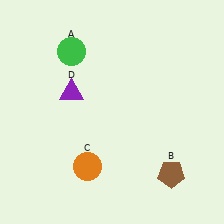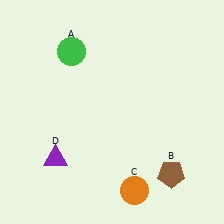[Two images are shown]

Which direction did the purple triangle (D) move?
The purple triangle (D) moved down.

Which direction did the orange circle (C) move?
The orange circle (C) moved right.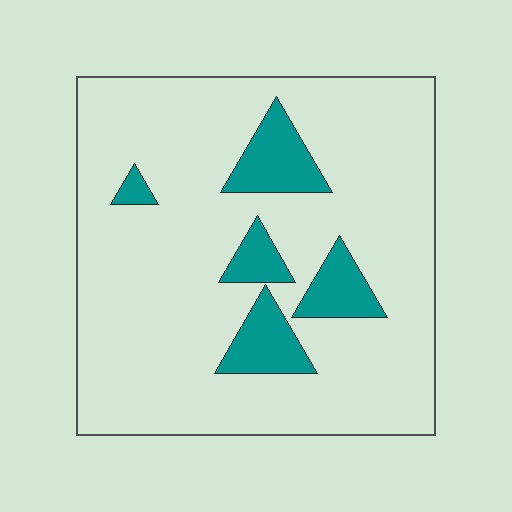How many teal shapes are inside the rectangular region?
5.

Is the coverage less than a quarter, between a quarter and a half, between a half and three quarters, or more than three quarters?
Less than a quarter.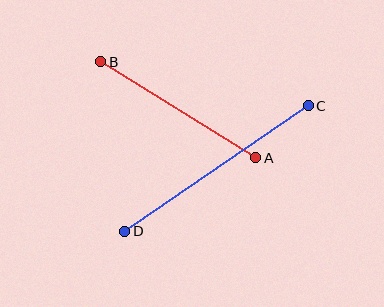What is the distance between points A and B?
The distance is approximately 182 pixels.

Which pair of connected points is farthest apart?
Points C and D are farthest apart.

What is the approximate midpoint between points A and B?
The midpoint is at approximately (178, 110) pixels.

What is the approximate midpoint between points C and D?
The midpoint is at approximately (216, 169) pixels.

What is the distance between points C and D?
The distance is approximately 222 pixels.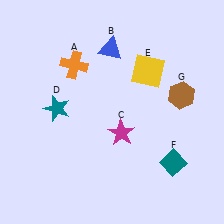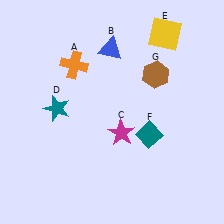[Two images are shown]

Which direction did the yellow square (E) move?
The yellow square (E) moved up.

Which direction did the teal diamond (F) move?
The teal diamond (F) moved up.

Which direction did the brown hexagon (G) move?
The brown hexagon (G) moved left.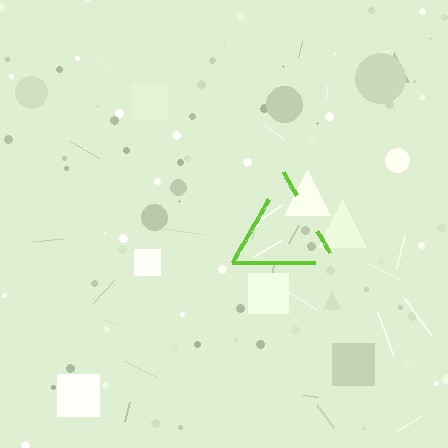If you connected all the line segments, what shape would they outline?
They would outline a triangle.